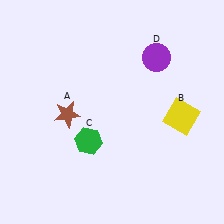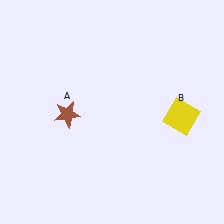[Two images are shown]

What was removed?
The purple circle (D), the green hexagon (C) were removed in Image 2.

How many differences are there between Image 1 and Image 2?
There are 2 differences between the two images.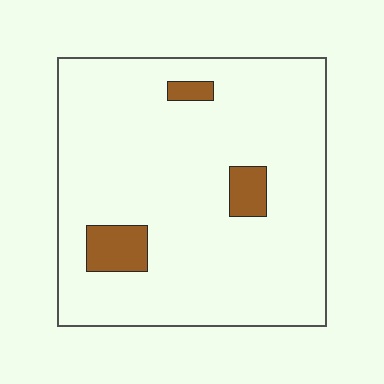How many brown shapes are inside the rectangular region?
3.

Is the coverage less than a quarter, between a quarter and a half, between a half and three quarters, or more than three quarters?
Less than a quarter.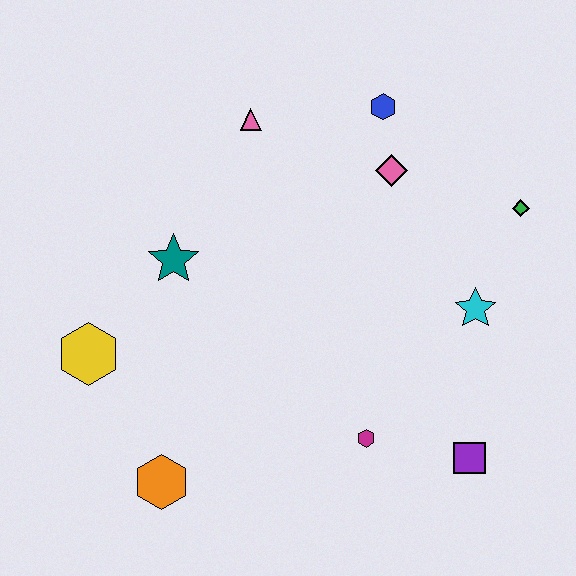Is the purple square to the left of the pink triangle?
No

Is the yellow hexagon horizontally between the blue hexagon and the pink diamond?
No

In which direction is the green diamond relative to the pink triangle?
The green diamond is to the right of the pink triangle.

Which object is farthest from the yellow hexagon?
The green diamond is farthest from the yellow hexagon.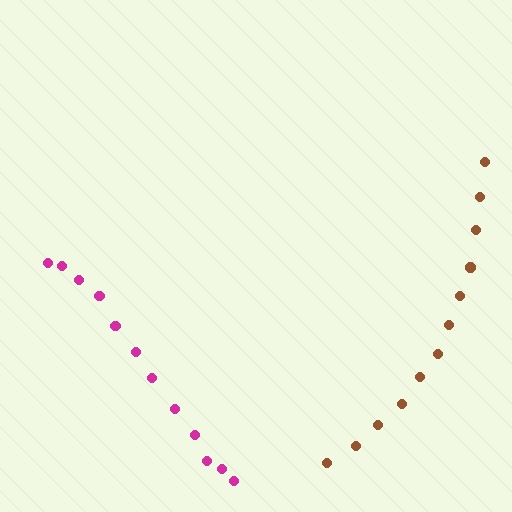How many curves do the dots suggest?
There are 2 distinct paths.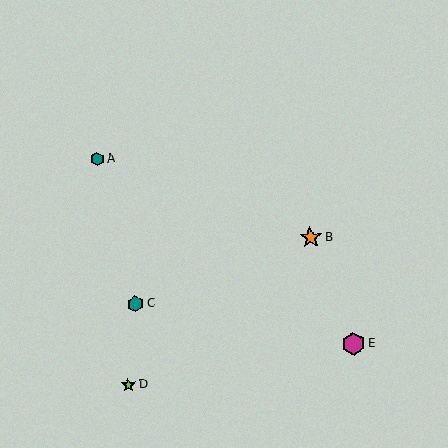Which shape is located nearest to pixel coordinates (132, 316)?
The teal hexagon (labeled C) at (136, 304) is nearest to that location.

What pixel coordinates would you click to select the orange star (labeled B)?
Click at (311, 237) to select the orange star B.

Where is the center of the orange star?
The center of the orange star is at (311, 237).